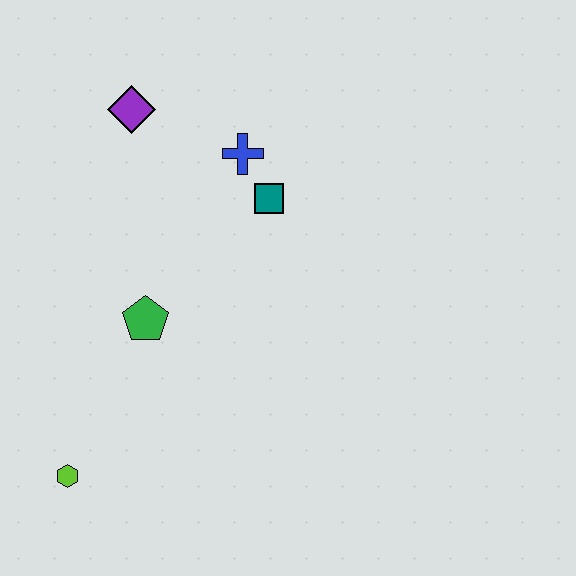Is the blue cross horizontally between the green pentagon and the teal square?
Yes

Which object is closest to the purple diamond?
The blue cross is closest to the purple diamond.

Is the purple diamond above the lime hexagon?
Yes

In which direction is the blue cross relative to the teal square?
The blue cross is above the teal square.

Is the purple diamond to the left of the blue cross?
Yes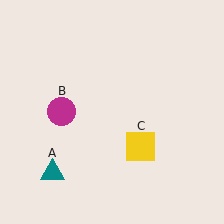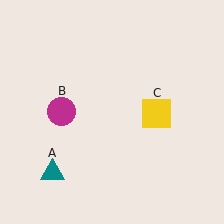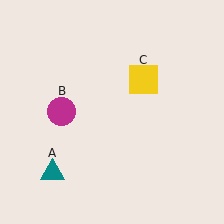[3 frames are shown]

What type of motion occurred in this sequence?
The yellow square (object C) rotated counterclockwise around the center of the scene.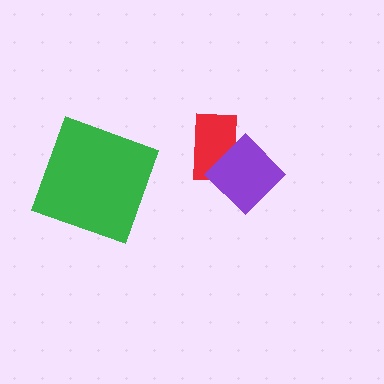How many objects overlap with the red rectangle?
1 object overlaps with the red rectangle.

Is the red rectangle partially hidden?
Yes, it is partially covered by another shape.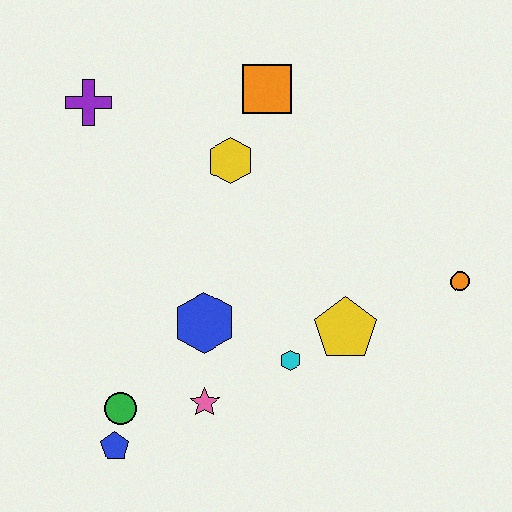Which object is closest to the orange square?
The yellow hexagon is closest to the orange square.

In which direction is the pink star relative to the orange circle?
The pink star is to the left of the orange circle.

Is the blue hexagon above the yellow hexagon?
No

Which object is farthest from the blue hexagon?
The orange circle is farthest from the blue hexagon.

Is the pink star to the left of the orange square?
Yes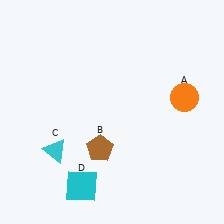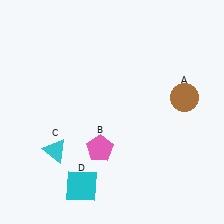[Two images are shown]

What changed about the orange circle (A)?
In Image 1, A is orange. In Image 2, it changed to brown.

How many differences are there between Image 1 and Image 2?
There are 2 differences between the two images.